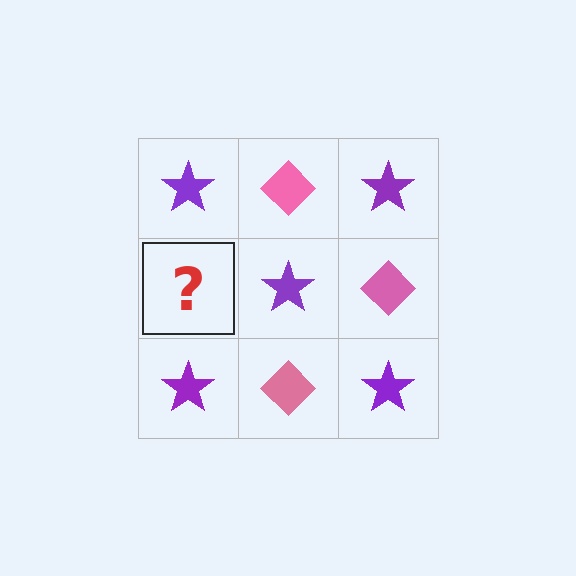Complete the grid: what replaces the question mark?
The question mark should be replaced with a pink diamond.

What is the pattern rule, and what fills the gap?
The rule is that it alternates purple star and pink diamond in a checkerboard pattern. The gap should be filled with a pink diamond.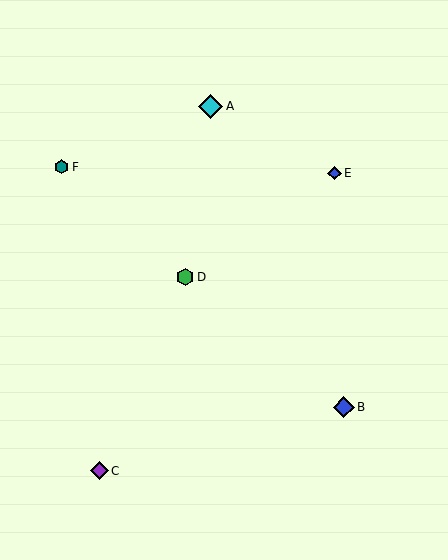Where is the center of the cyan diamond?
The center of the cyan diamond is at (211, 106).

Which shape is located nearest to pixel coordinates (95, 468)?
The purple diamond (labeled C) at (99, 471) is nearest to that location.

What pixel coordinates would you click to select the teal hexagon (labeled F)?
Click at (62, 167) to select the teal hexagon F.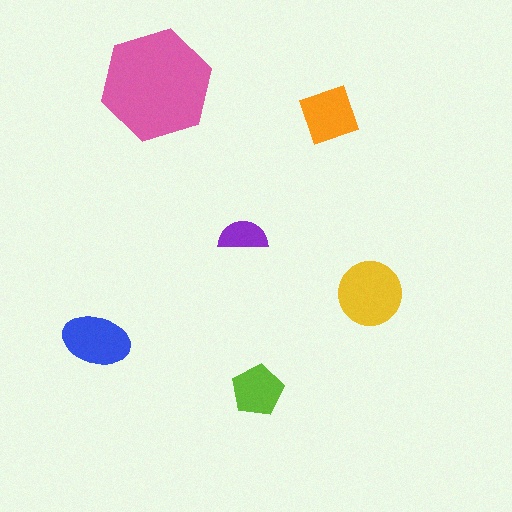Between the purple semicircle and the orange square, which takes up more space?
The orange square.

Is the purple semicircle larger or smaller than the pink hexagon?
Smaller.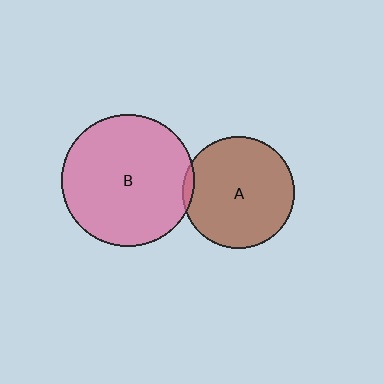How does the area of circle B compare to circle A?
Approximately 1.4 times.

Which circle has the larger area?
Circle B (pink).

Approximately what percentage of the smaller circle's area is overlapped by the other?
Approximately 5%.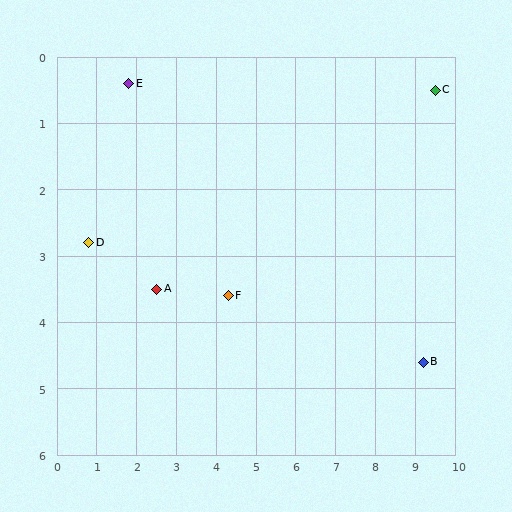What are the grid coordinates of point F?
Point F is at approximately (4.3, 3.6).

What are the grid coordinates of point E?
Point E is at approximately (1.8, 0.4).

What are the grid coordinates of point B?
Point B is at approximately (9.2, 4.6).